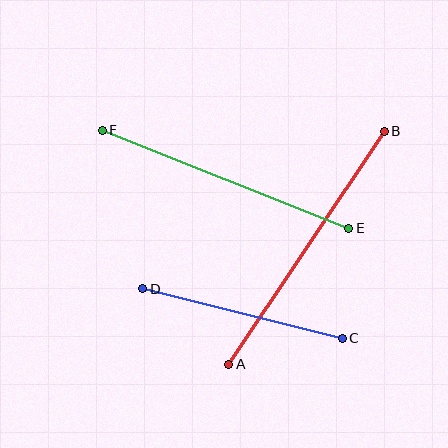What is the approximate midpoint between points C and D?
The midpoint is at approximately (243, 314) pixels.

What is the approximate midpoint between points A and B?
The midpoint is at approximately (306, 248) pixels.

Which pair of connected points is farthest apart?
Points A and B are farthest apart.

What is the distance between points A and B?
The distance is approximately 280 pixels.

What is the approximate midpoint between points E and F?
The midpoint is at approximately (226, 179) pixels.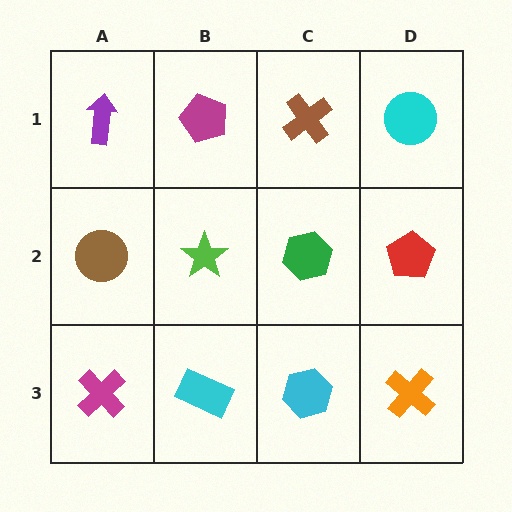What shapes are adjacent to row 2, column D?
A cyan circle (row 1, column D), an orange cross (row 3, column D), a green hexagon (row 2, column C).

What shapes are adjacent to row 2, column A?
A purple arrow (row 1, column A), a magenta cross (row 3, column A), a lime star (row 2, column B).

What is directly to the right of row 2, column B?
A green hexagon.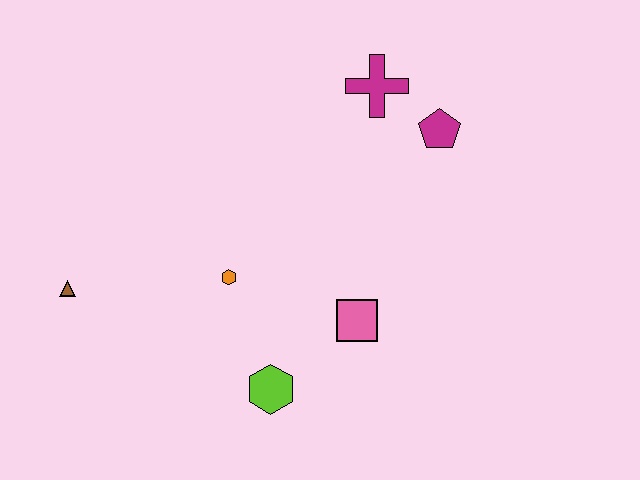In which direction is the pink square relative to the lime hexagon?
The pink square is to the right of the lime hexagon.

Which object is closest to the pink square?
The lime hexagon is closest to the pink square.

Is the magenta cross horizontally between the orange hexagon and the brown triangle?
No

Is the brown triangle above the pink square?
Yes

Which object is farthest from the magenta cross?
The brown triangle is farthest from the magenta cross.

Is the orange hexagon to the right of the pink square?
No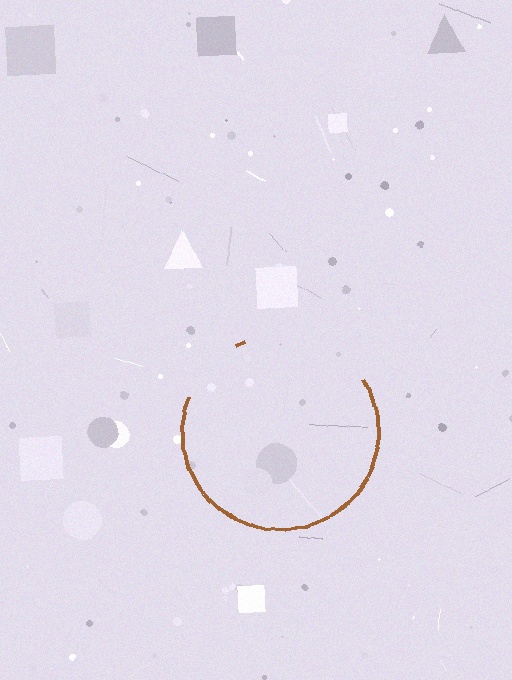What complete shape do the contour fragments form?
The contour fragments form a circle.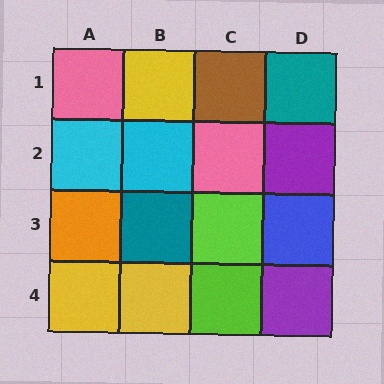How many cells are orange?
1 cell is orange.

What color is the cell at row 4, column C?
Lime.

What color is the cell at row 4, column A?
Yellow.